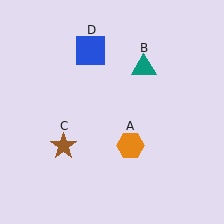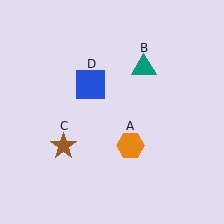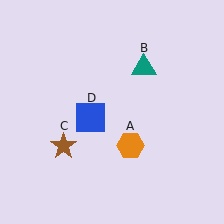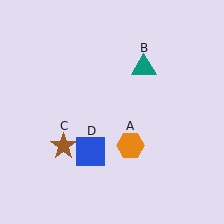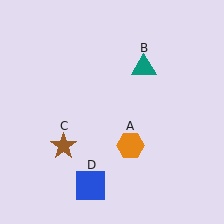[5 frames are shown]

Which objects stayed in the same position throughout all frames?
Orange hexagon (object A) and teal triangle (object B) and brown star (object C) remained stationary.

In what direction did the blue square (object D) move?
The blue square (object D) moved down.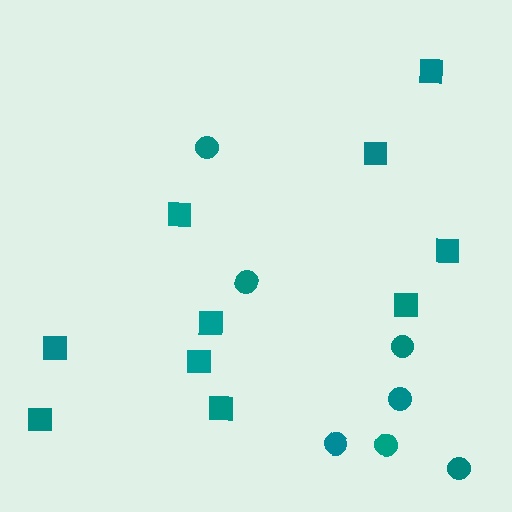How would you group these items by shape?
There are 2 groups: one group of squares (10) and one group of circles (7).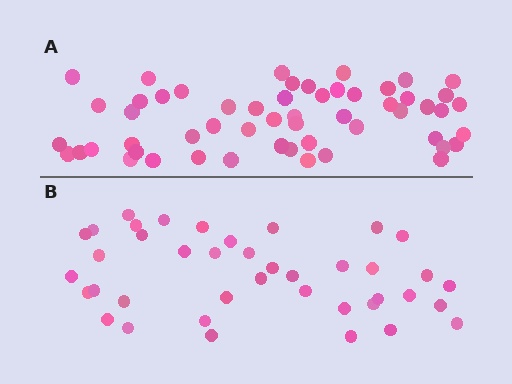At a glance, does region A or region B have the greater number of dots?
Region A (the top region) has more dots.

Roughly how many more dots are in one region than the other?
Region A has approximately 15 more dots than region B.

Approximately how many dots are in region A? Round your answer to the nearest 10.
About 60 dots. (The exact count is 55, which rounds to 60.)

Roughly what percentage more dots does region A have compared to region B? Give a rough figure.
About 40% more.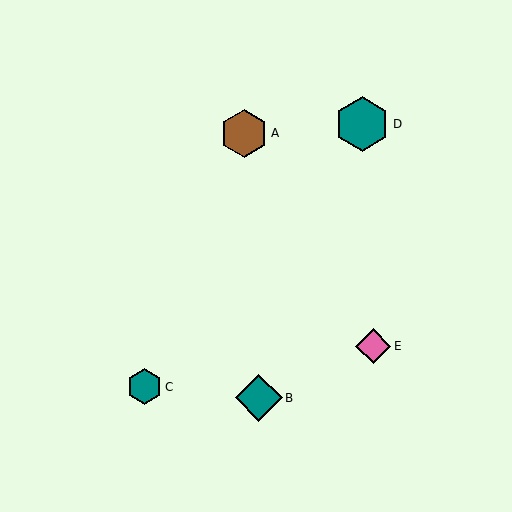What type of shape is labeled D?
Shape D is a teal hexagon.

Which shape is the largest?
The teal hexagon (labeled D) is the largest.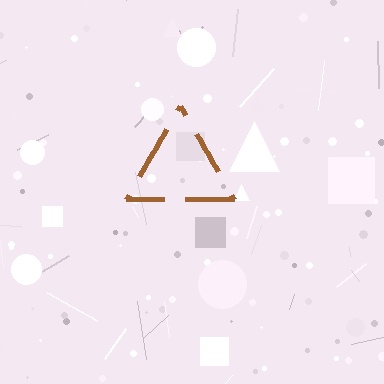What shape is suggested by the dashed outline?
The dashed outline suggests a triangle.